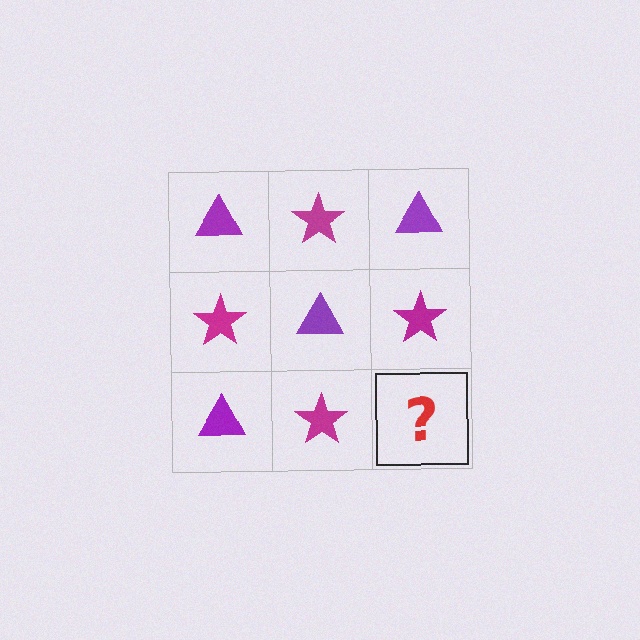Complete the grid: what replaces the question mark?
The question mark should be replaced with a purple triangle.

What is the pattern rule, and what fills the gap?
The rule is that it alternates purple triangle and magenta star in a checkerboard pattern. The gap should be filled with a purple triangle.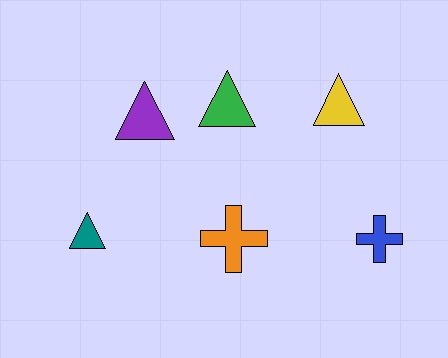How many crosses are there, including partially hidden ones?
There are 2 crosses.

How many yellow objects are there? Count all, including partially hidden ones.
There is 1 yellow object.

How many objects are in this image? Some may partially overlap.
There are 6 objects.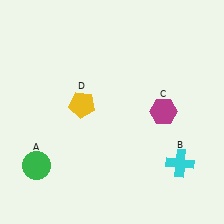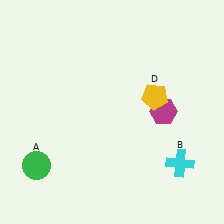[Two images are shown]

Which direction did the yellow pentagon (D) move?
The yellow pentagon (D) moved right.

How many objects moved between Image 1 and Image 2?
1 object moved between the two images.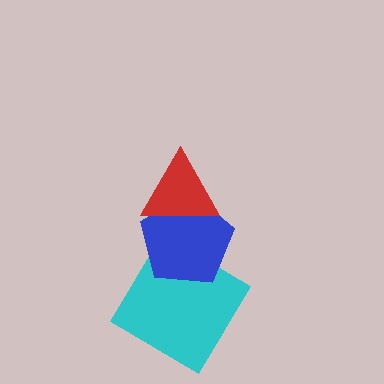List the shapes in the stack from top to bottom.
From top to bottom: the red triangle, the blue pentagon, the cyan diamond.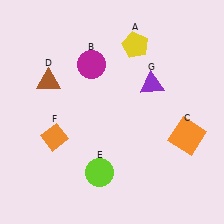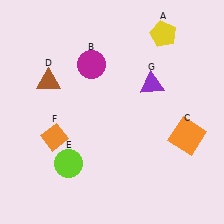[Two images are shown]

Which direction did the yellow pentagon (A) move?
The yellow pentagon (A) moved right.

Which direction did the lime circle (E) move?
The lime circle (E) moved left.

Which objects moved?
The objects that moved are: the yellow pentagon (A), the lime circle (E).